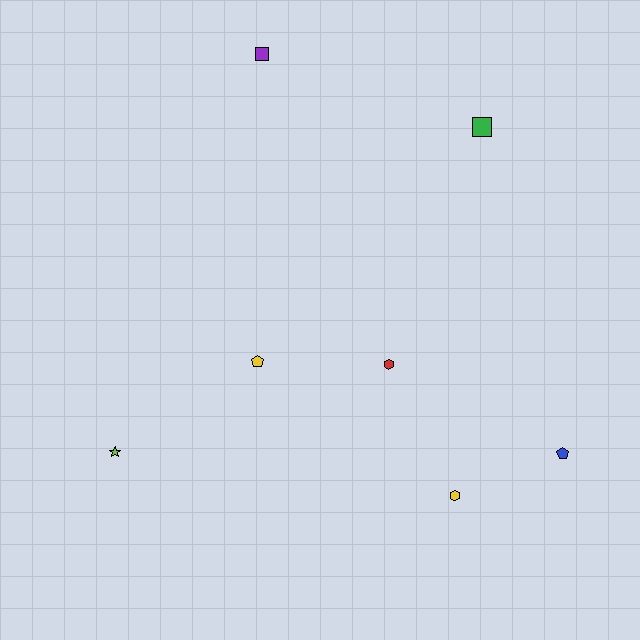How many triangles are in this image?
There are no triangles.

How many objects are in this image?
There are 7 objects.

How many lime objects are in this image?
There is 1 lime object.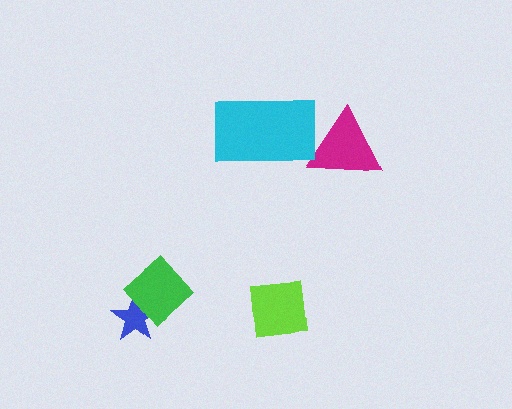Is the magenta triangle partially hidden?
Yes, it is partially covered by another shape.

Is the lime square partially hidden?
No, no other shape covers it.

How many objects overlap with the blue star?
1 object overlaps with the blue star.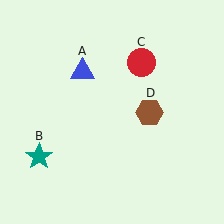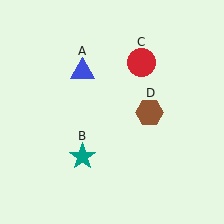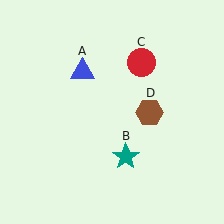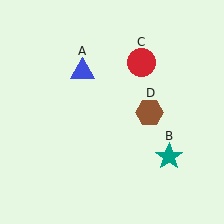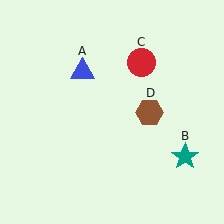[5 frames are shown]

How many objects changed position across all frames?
1 object changed position: teal star (object B).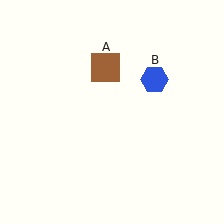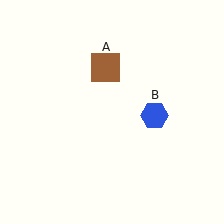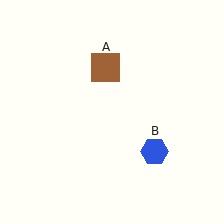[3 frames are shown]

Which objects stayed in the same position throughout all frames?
Brown square (object A) remained stationary.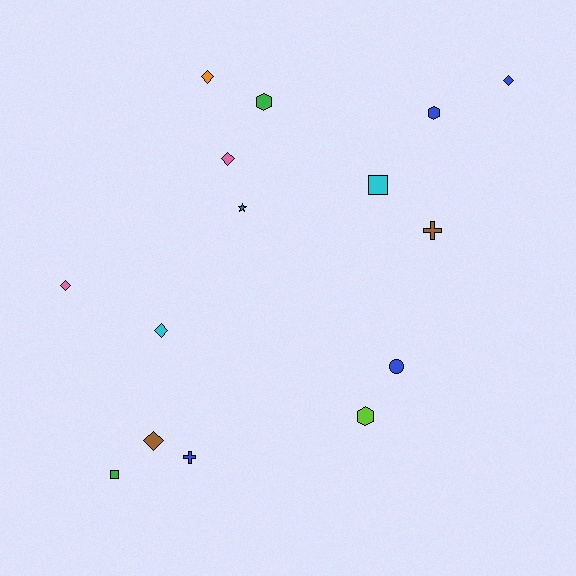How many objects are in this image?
There are 15 objects.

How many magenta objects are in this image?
There are no magenta objects.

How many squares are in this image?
There are 2 squares.